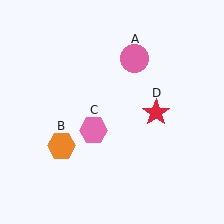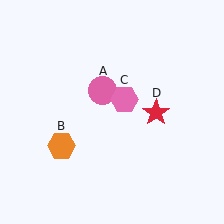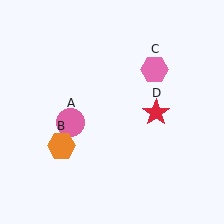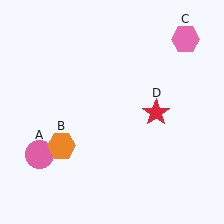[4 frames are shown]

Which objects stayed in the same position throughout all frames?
Orange hexagon (object B) and red star (object D) remained stationary.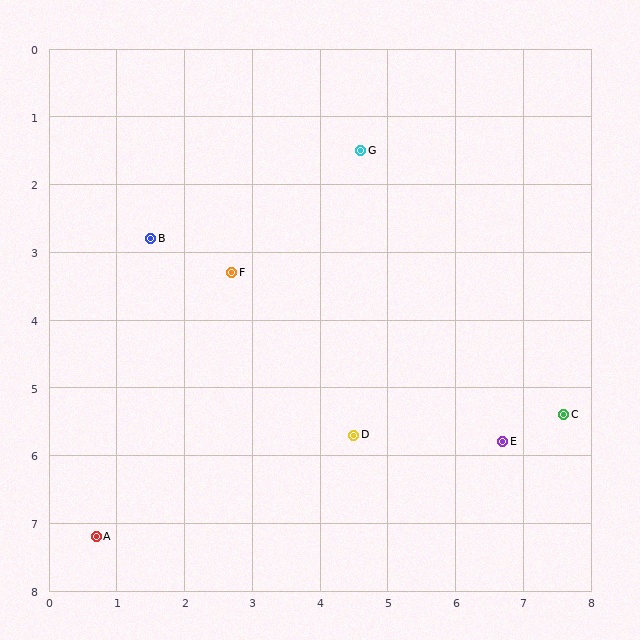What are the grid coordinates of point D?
Point D is at approximately (4.5, 5.7).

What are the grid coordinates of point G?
Point G is at approximately (4.6, 1.5).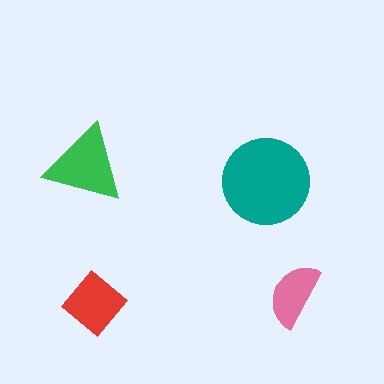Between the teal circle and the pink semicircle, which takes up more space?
The teal circle.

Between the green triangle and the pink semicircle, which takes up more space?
The green triangle.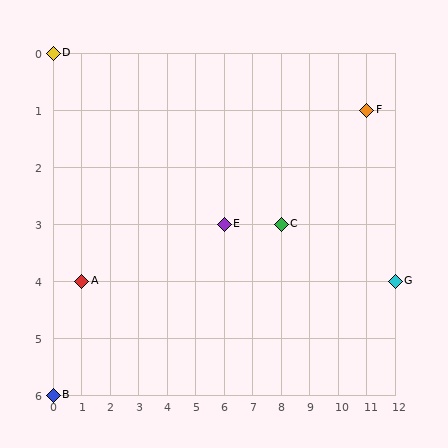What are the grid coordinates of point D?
Point D is at grid coordinates (0, 0).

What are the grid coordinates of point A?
Point A is at grid coordinates (1, 4).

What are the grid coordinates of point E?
Point E is at grid coordinates (6, 3).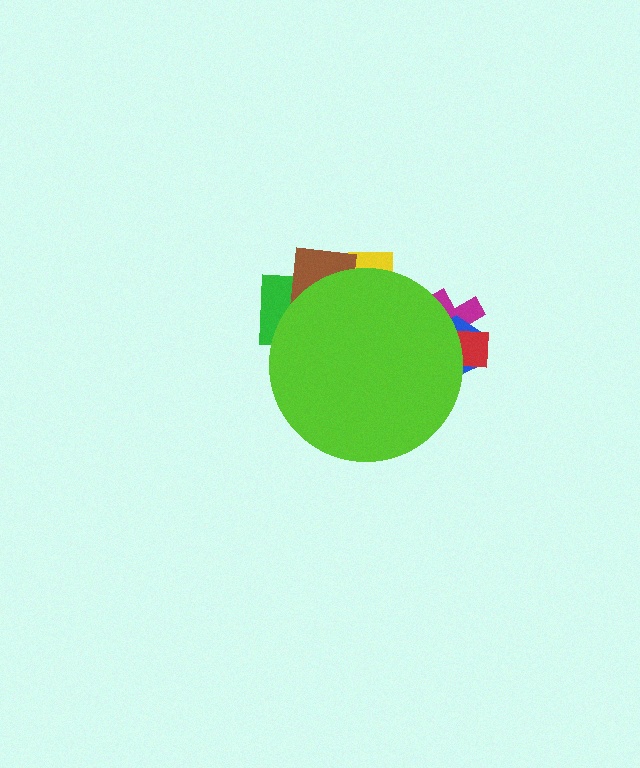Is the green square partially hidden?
Yes, the green square is partially hidden behind the lime circle.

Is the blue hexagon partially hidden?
Yes, the blue hexagon is partially hidden behind the lime circle.